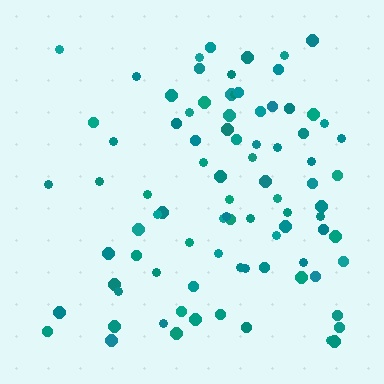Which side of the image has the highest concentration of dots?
The right.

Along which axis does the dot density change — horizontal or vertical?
Horizontal.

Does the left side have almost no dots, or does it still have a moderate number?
Still a moderate number, just noticeably fewer than the right.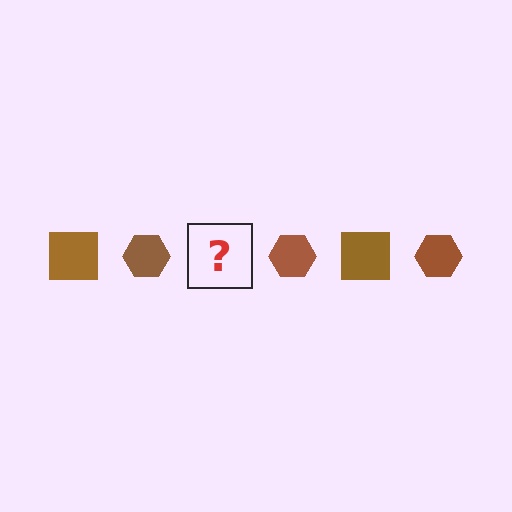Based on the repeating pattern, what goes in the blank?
The blank should be a brown square.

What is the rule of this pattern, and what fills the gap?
The rule is that the pattern cycles through square, hexagon shapes in brown. The gap should be filled with a brown square.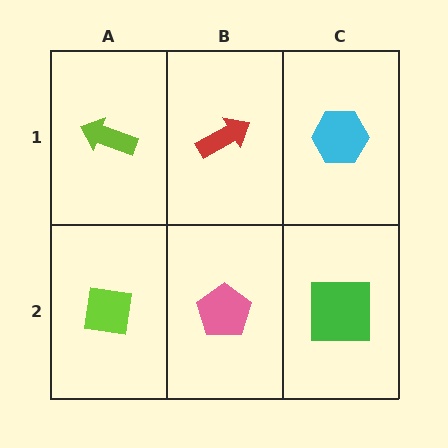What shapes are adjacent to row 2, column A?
A lime arrow (row 1, column A), a pink pentagon (row 2, column B).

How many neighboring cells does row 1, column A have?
2.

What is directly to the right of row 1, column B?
A cyan hexagon.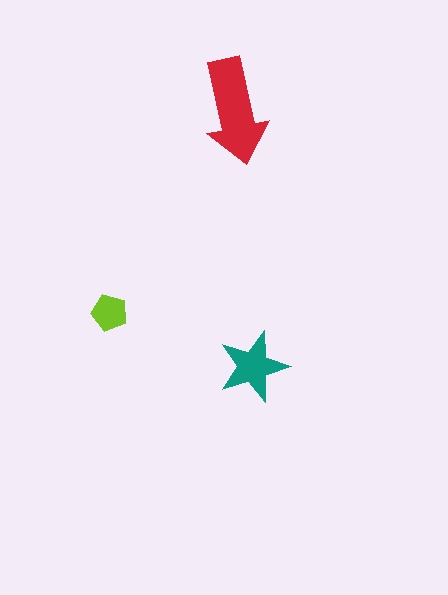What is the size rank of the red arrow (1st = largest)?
1st.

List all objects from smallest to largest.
The lime pentagon, the teal star, the red arrow.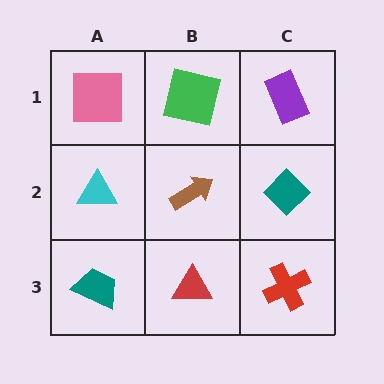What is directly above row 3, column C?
A teal diamond.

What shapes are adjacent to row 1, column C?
A teal diamond (row 2, column C), a green square (row 1, column B).